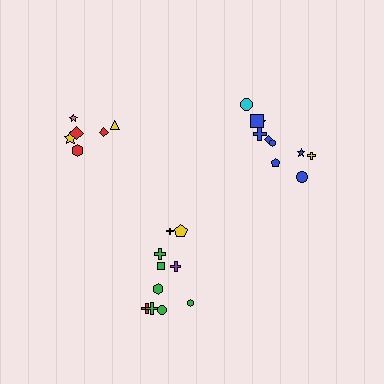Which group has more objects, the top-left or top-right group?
The top-right group.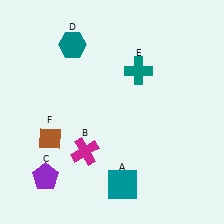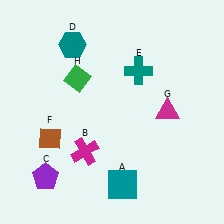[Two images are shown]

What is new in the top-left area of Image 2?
A green diamond (H) was added in the top-left area of Image 2.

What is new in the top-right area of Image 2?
A magenta triangle (G) was added in the top-right area of Image 2.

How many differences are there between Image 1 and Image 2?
There are 2 differences between the two images.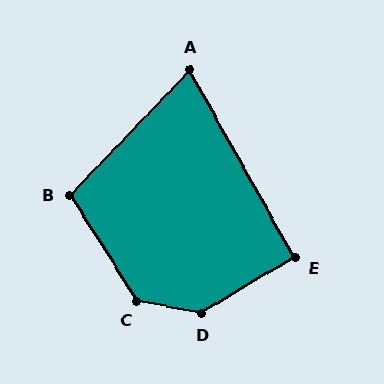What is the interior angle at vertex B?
Approximately 104 degrees (obtuse).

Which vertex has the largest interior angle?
D, at approximately 138 degrees.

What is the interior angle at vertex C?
Approximately 134 degrees (obtuse).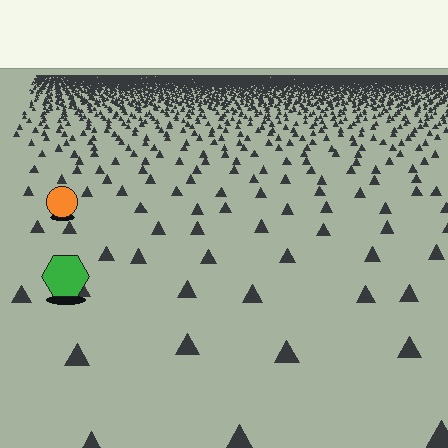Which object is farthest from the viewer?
The orange circle is farthest from the viewer. It appears smaller and the ground texture around it is denser.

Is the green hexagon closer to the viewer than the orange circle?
Yes. The green hexagon is closer — you can tell from the texture gradient: the ground texture is coarser near it.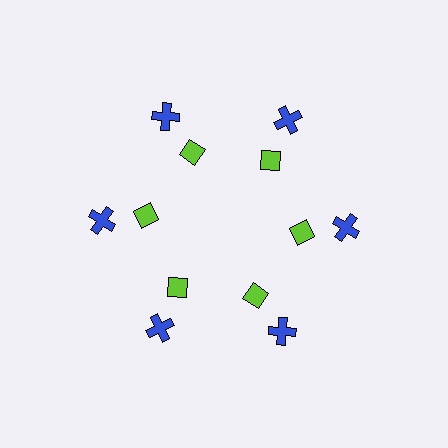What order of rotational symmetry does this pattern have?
This pattern has 6-fold rotational symmetry.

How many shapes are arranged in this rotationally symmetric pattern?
There are 12 shapes, arranged in 6 groups of 2.